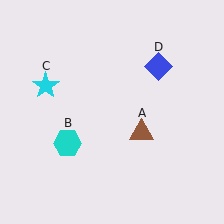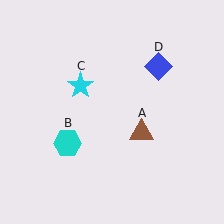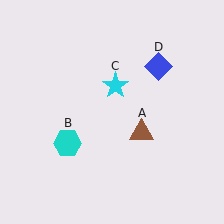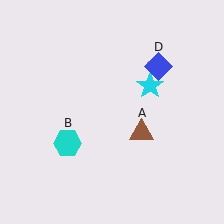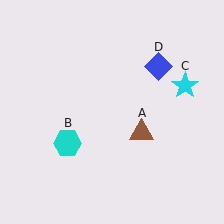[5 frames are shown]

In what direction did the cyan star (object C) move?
The cyan star (object C) moved right.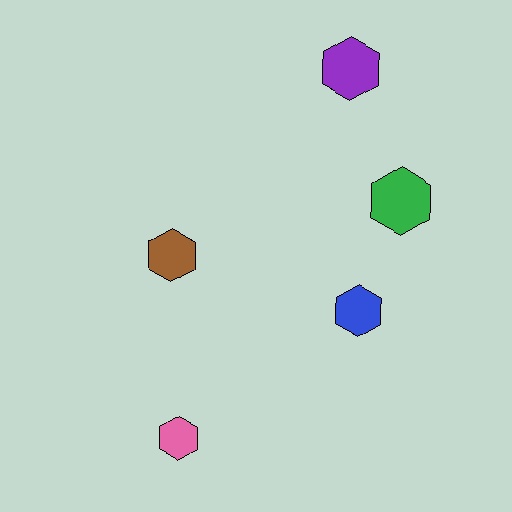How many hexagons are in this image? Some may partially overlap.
There are 5 hexagons.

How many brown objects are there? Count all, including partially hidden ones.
There is 1 brown object.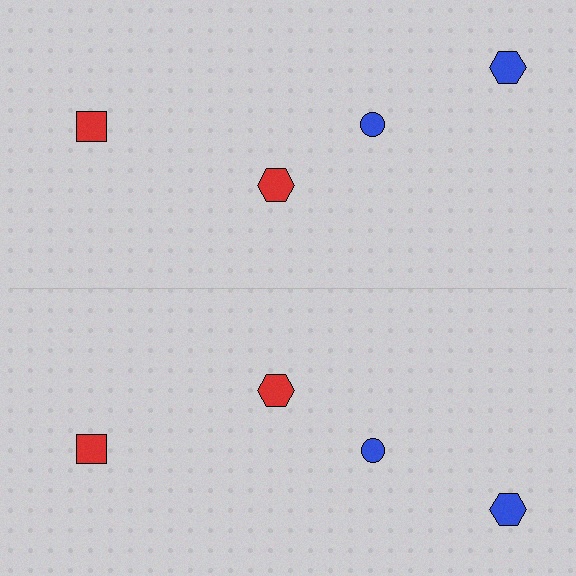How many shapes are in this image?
There are 8 shapes in this image.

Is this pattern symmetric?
Yes, this pattern has bilateral (reflection) symmetry.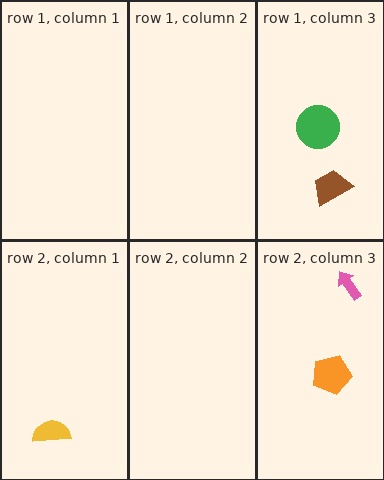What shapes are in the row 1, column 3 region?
The green circle, the brown trapezoid.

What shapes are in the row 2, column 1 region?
The yellow semicircle.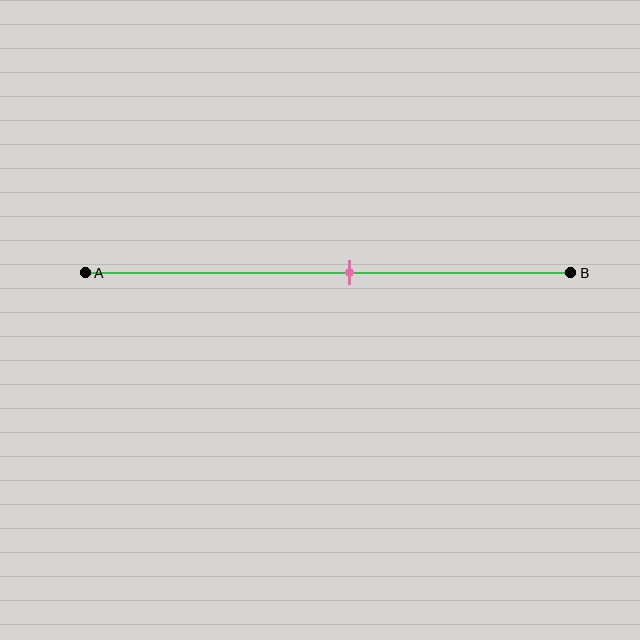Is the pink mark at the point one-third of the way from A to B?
No, the mark is at about 55% from A, not at the 33% one-third point.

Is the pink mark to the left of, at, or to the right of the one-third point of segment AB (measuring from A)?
The pink mark is to the right of the one-third point of segment AB.